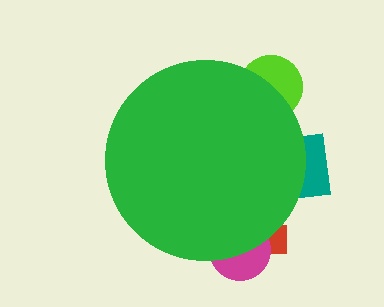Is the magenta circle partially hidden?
Yes, the magenta circle is partially hidden behind the green circle.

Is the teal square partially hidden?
Yes, the teal square is partially hidden behind the green circle.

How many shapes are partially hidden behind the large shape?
4 shapes are partially hidden.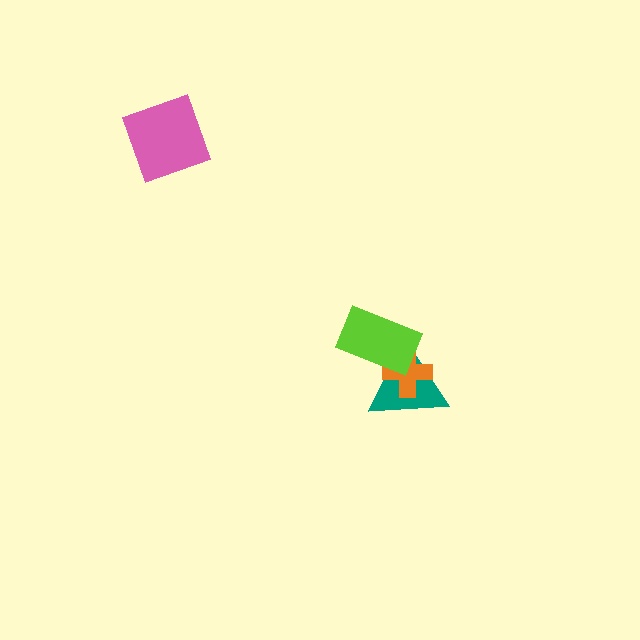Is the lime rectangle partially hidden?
No, no other shape covers it.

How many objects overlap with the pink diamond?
0 objects overlap with the pink diamond.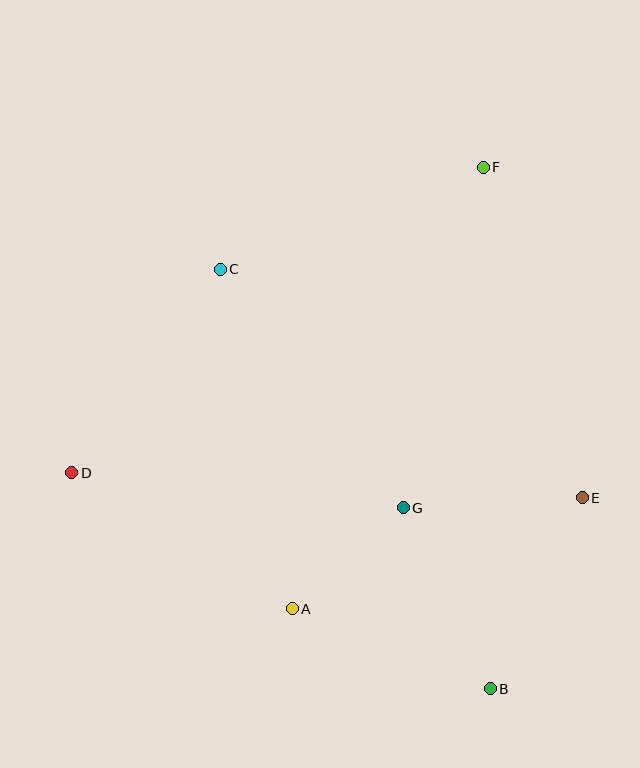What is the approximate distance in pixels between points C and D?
The distance between C and D is approximately 252 pixels.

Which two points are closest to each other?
Points A and G are closest to each other.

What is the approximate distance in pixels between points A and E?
The distance between A and E is approximately 310 pixels.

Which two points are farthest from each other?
Points B and F are farthest from each other.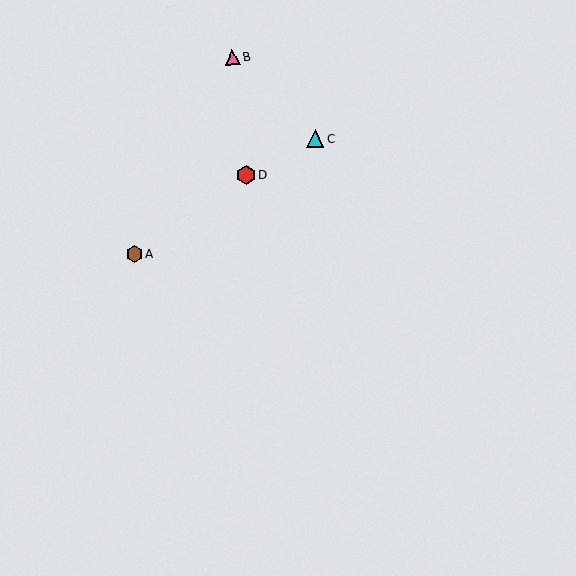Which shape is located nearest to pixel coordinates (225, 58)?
The pink triangle (labeled B) at (232, 57) is nearest to that location.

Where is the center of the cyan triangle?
The center of the cyan triangle is at (315, 139).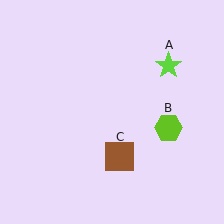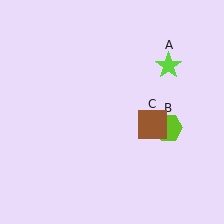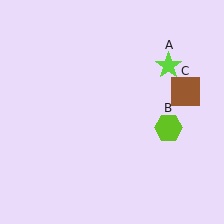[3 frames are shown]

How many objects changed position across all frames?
1 object changed position: brown square (object C).